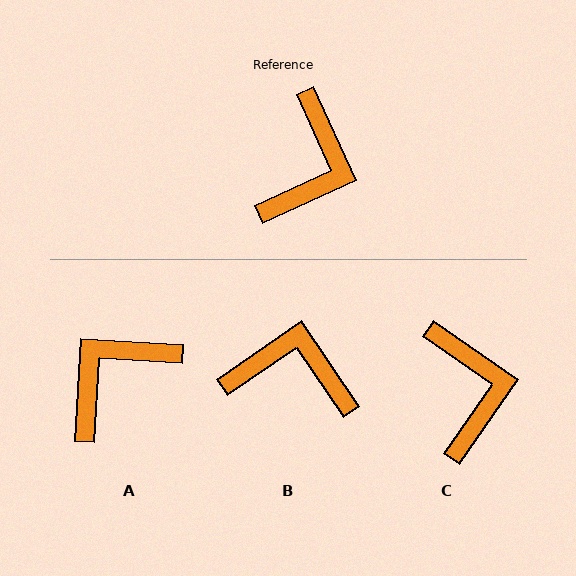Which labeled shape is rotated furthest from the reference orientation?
A, about 152 degrees away.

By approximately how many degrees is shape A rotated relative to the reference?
Approximately 152 degrees counter-clockwise.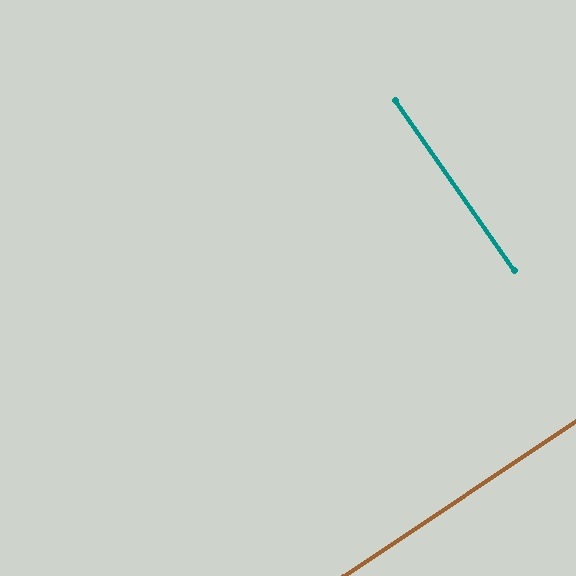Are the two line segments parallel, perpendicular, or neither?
Perpendicular — they meet at approximately 89°.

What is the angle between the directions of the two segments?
Approximately 89 degrees.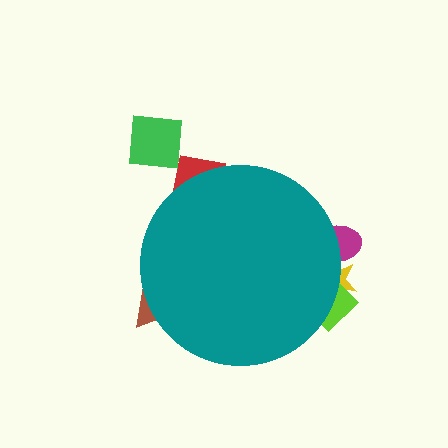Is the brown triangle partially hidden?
Yes, the brown triangle is partially hidden behind the teal circle.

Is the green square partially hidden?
No, the green square is fully visible.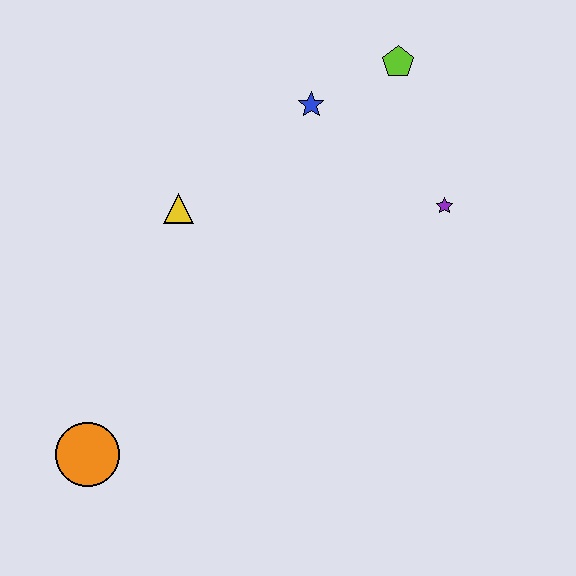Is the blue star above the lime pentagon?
No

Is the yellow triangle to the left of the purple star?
Yes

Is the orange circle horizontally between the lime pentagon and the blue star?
No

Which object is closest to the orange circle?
The yellow triangle is closest to the orange circle.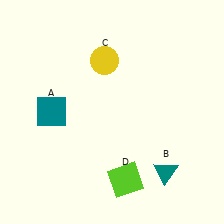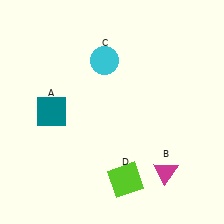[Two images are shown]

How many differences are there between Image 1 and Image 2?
There are 2 differences between the two images.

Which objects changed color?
B changed from teal to magenta. C changed from yellow to cyan.